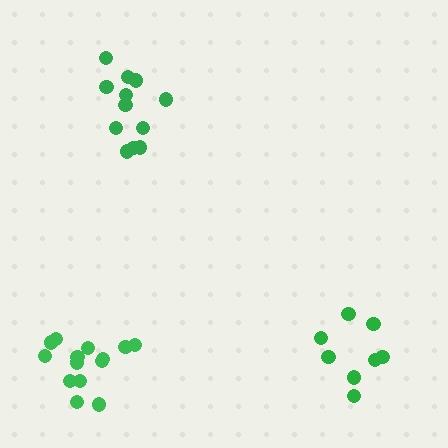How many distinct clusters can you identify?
There are 3 distinct clusters.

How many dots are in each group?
Group 1: 14 dots, Group 2: 12 dots, Group 3: 8 dots (34 total).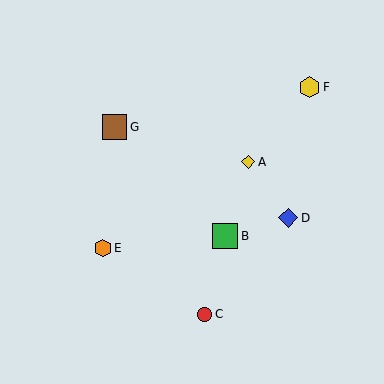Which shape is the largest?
The green square (labeled B) is the largest.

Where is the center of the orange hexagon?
The center of the orange hexagon is at (103, 248).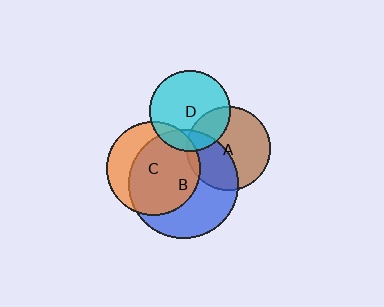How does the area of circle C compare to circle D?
Approximately 1.3 times.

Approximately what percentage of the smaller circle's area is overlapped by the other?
Approximately 70%.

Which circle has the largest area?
Circle B (blue).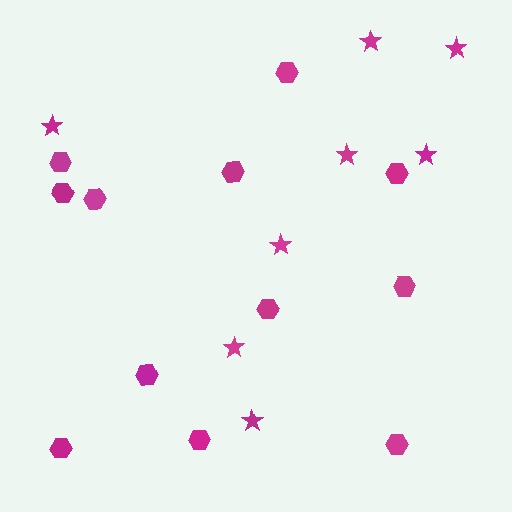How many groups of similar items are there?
There are 2 groups: one group of stars (8) and one group of hexagons (12).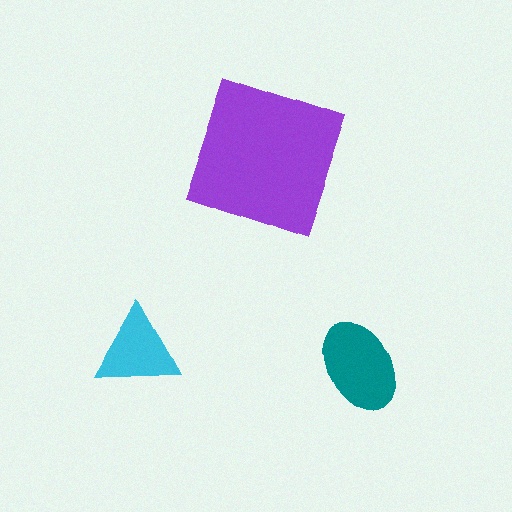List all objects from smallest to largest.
The cyan triangle, the teal ellipse, the purple square.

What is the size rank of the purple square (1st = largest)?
1st.